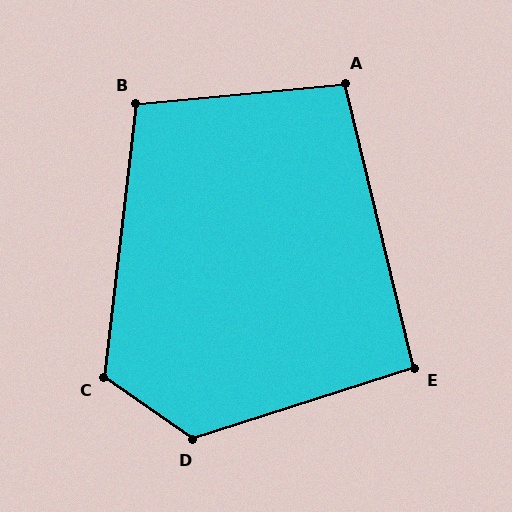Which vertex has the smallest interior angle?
E, at approximately 94 degrees.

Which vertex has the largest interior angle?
D, at approximately 127 degrees.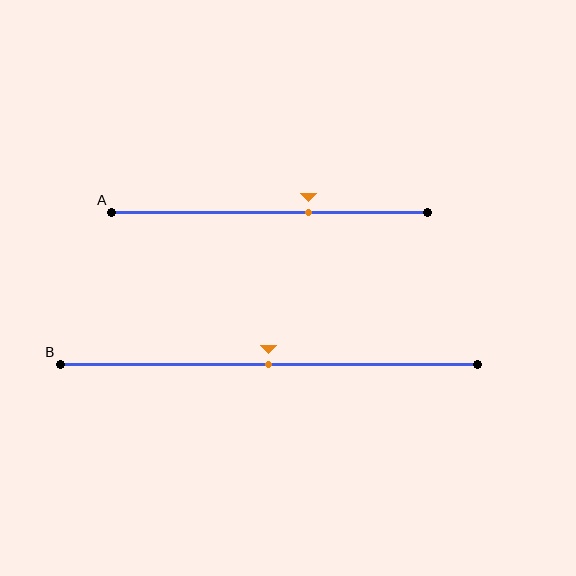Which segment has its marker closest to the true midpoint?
Segment B has its marker closest to the true midpoint.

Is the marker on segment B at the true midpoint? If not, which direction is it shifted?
Yes, the marker on segment B is at the true midpoint.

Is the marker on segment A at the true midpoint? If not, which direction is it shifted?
No, the marker on segment A is shifted to the right by about 12% of the segment length.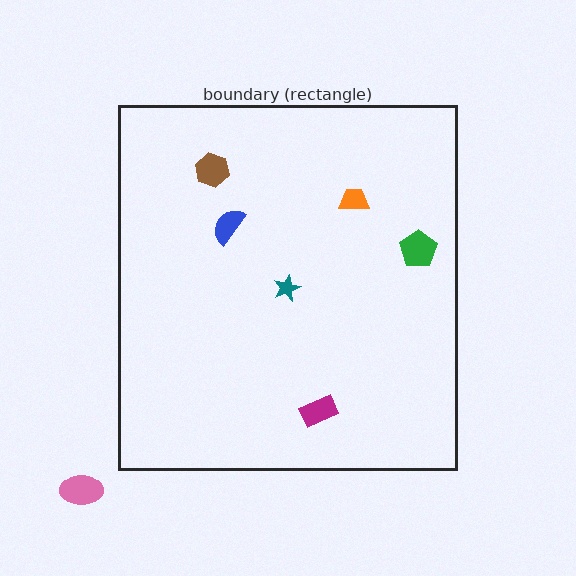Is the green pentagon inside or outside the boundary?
Inside.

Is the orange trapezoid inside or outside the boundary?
Inside.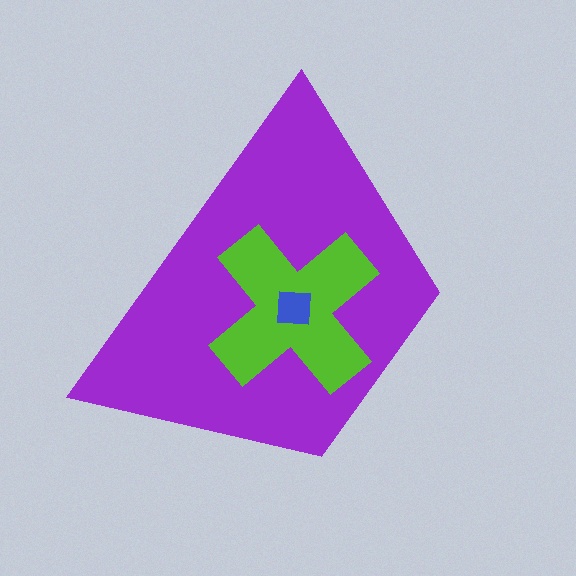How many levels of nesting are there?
3.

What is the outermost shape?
The purple trapezoid.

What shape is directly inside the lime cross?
The blue square.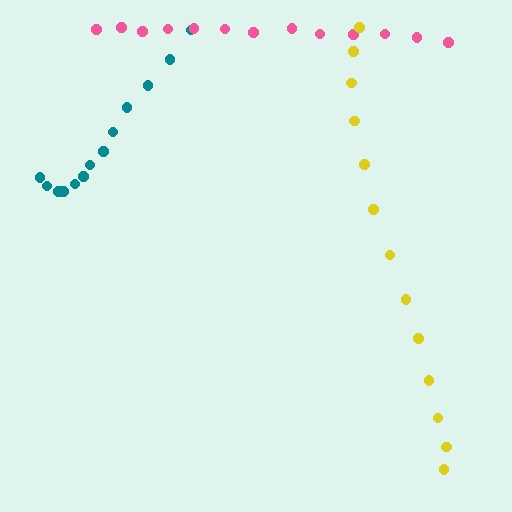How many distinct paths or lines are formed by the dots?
There are 3 distinct paths.